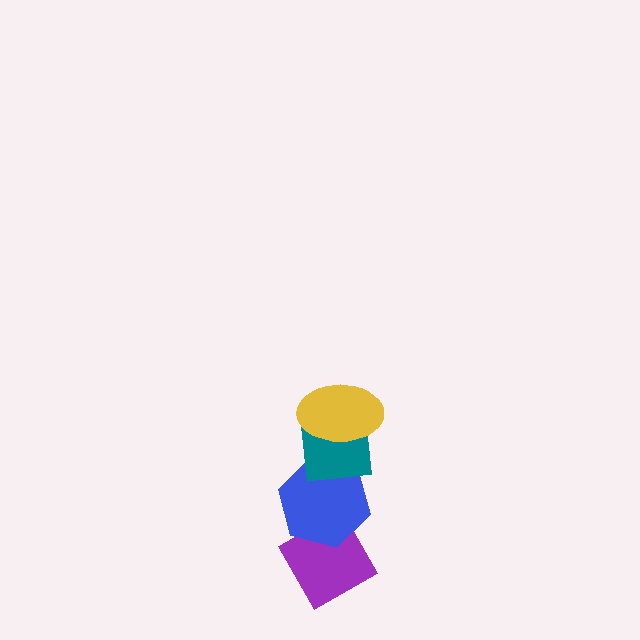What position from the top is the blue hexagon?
The blue hexagon is 3rd from the top.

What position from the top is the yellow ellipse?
The yellow ellipse is 1st from the top.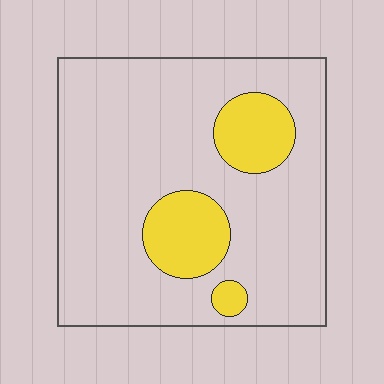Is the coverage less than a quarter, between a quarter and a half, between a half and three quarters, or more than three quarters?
Less than a quarter.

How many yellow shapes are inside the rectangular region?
3.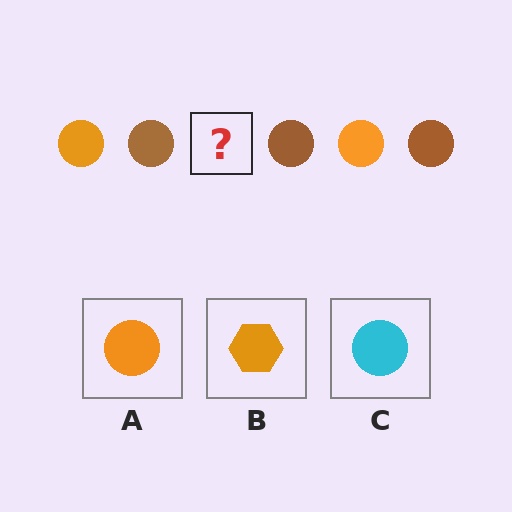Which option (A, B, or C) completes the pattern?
A.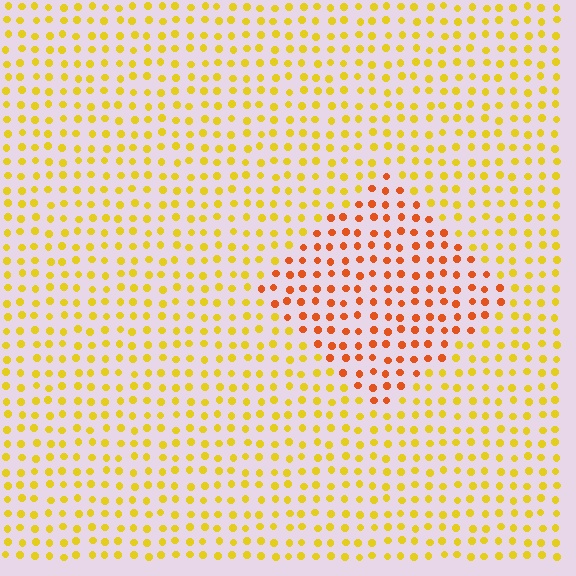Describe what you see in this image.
The image is filled with small yellow elements in a uniform arrangement. A diamond-shaped region is visible where the elements are tinted to a slightly different hue, forming a subtle color boundary.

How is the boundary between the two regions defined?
The boundary is defined purely by a slight shift in hue (about 38 degrees). Spacing, size, and orientation are identical on both sides.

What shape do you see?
I see a diamond.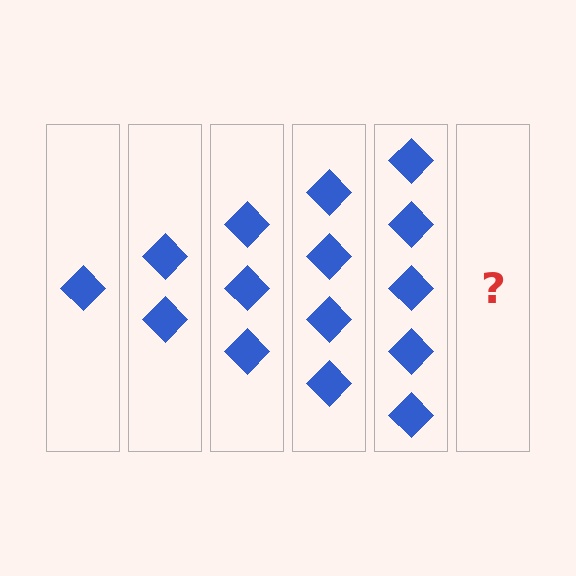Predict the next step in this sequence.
The next step is 6 diamonds.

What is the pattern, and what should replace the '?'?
The pattern is that each step adds one more diamond. The '?' should be 6 diamonds.